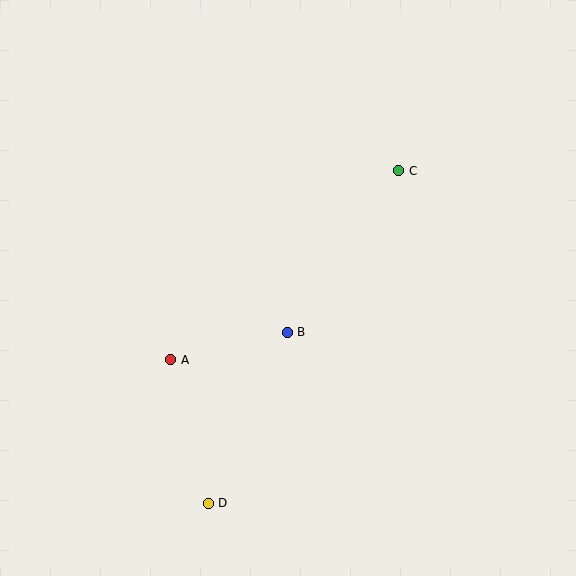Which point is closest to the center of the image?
Point B at (287, 332) is closest to the center.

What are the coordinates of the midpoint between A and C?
The midpoint between A and C is at (285, 265).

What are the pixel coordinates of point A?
Point A is at (171, 360).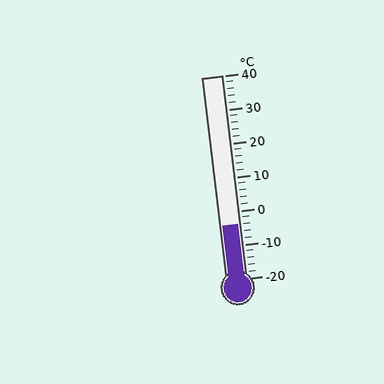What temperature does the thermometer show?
The thermometer shows approximately -4°C.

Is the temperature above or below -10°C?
The temperature is above -10°C.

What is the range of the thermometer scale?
The thermometer scale ranges from -20°C to 40°C.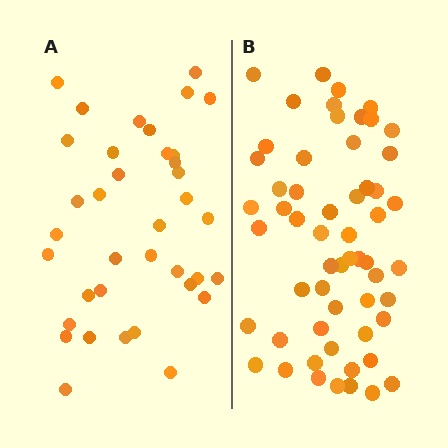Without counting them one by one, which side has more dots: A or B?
Region B (the right region) has more dots.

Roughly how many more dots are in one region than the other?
Region B has approximately 20 more dots than region A.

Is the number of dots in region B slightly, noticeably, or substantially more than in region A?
Region B has substantially more. The ratio is roughly 1.5 to 1.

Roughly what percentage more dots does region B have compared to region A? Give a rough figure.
About 55% more.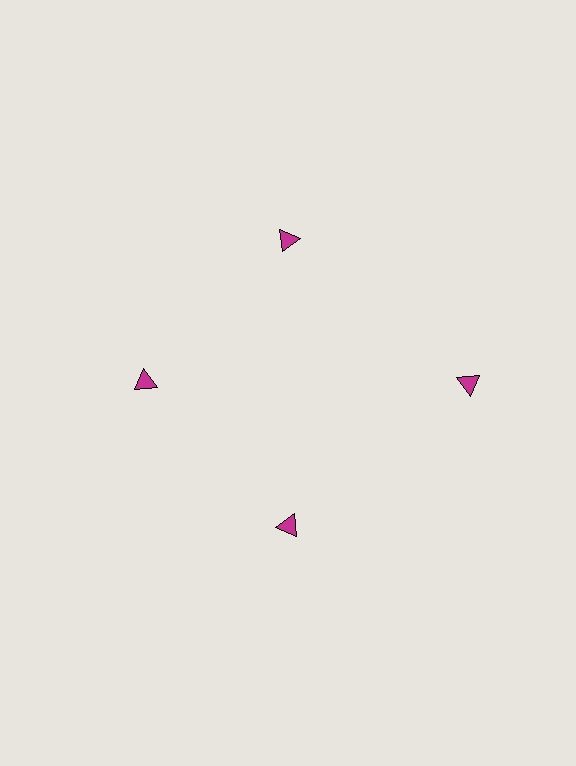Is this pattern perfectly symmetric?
No. The 4 magenta triangles are arranged in a ring, but one element near the 3 o'clock position is pushed outward from the center, breaking the 4-fold rotational symmetry.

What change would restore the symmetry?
The symmetry would be restored by moving it inward, back onto the ring so that all 4 triangles sit at equal angles and equal distance from the center.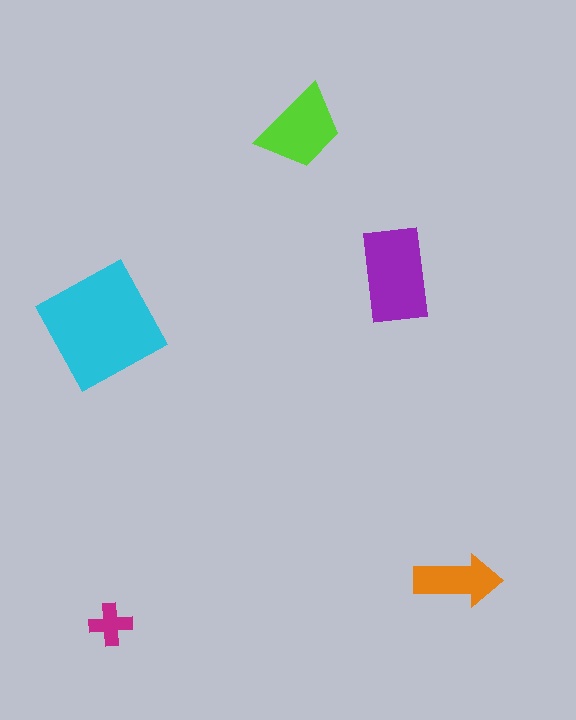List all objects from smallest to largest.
The magenta cross, the orange arrow, the lime trapezoid, the purple rectangle, the cyan square.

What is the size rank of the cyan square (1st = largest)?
1st.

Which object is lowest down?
The magenta cross is bottommost.